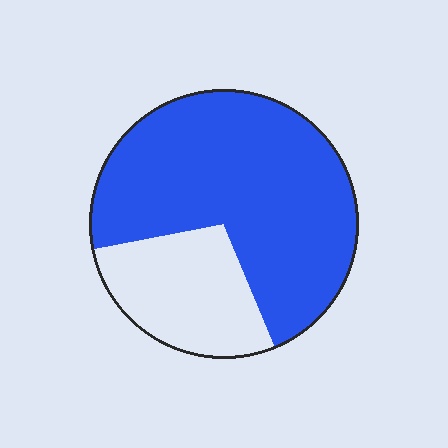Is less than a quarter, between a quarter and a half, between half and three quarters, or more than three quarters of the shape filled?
Between half and three quarters.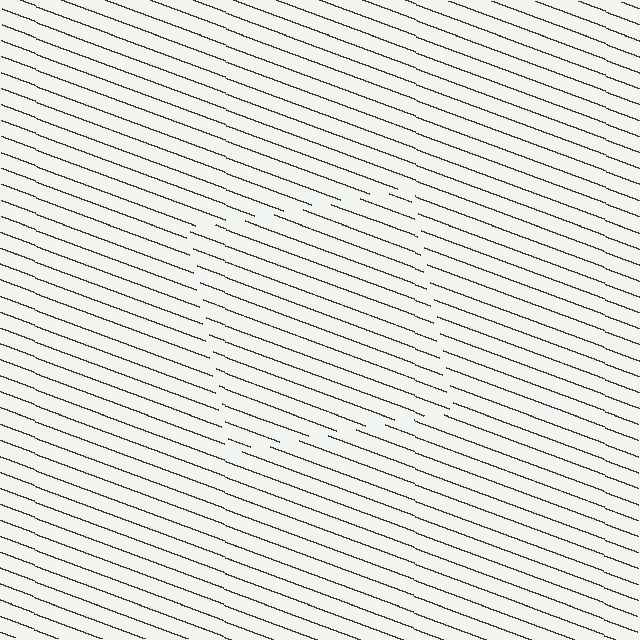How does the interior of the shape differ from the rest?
The interior of the shape contains the same grating, shifted by half a period — the contour is defined by the phase discontinuity where line-ends from the inner and outer gratings abut.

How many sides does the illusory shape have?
4 sides — the line-ends trace a square.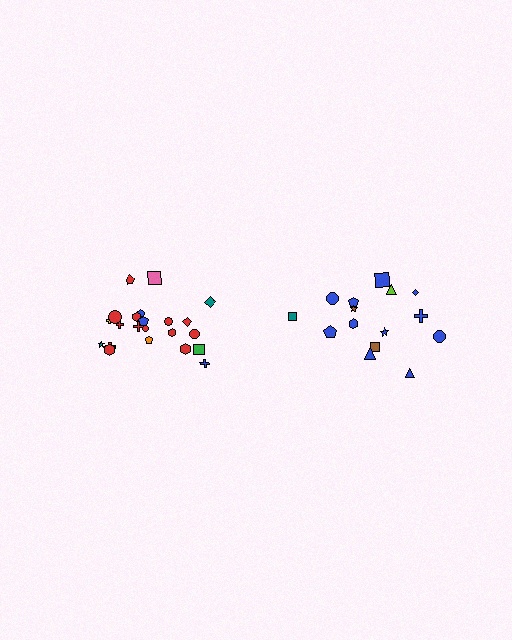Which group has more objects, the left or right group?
The left group.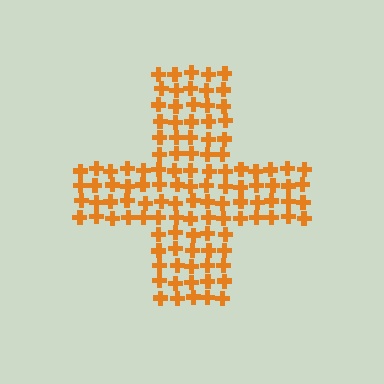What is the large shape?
The large shape is a cross.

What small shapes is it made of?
It is made of small crosses.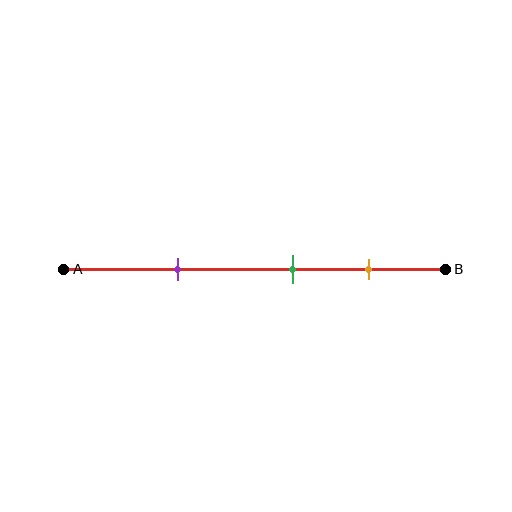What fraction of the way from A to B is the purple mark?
The purple mark is approximately 30% (0.3) of the way from A to B.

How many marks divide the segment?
There are 3 marks dividing the segment.